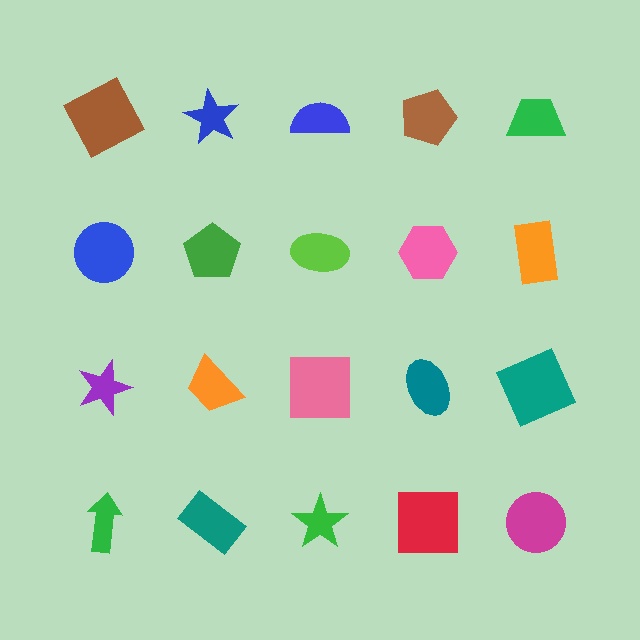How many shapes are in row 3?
5 shapes.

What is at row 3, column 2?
An orange trapezoid.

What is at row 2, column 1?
A blue circle.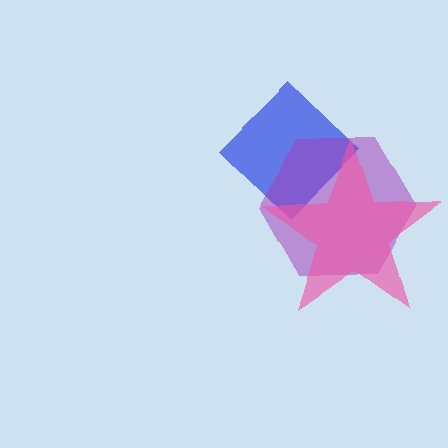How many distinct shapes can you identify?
There are 3 distinct shapes: a blue diamond, a purple hexagon, a pink star.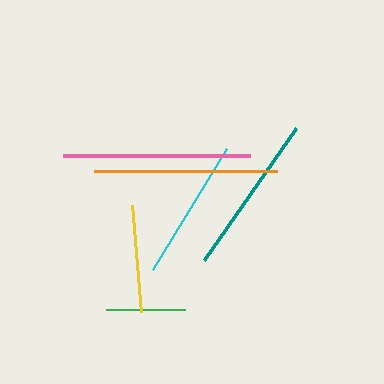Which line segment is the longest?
The pink line is the longest at approximately 187 pixels.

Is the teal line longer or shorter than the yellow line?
The teal line is longer than the yellow line.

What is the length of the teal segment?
The teal segment is approximately 161 pixels long.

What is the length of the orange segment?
The orange segment is approximately 183 pixels long.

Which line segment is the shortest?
The green line is the shortest at approximately 79 pixels.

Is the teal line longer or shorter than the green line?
The teal line is longer than the green line.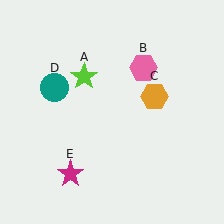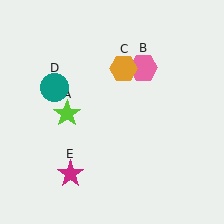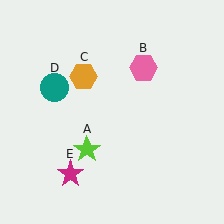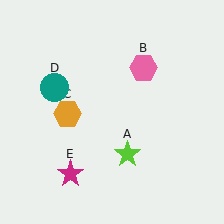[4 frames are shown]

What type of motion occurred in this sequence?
The lime star (object A), orange hexagon (object C) rotated counterclockwise around the center of the scene.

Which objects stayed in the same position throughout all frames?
Pink hexagon (object B) and teal circle (object D) and magenta star (object E) remained stationary.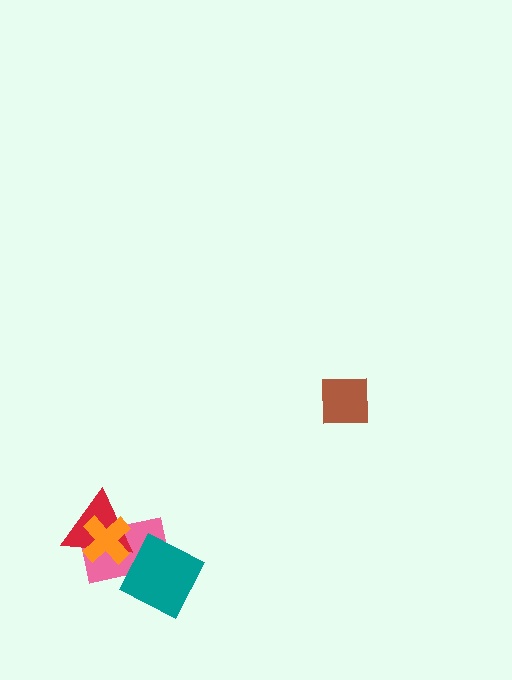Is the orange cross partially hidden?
No, no other shape covers it.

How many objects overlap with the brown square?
0 objects overlap with the brown square.